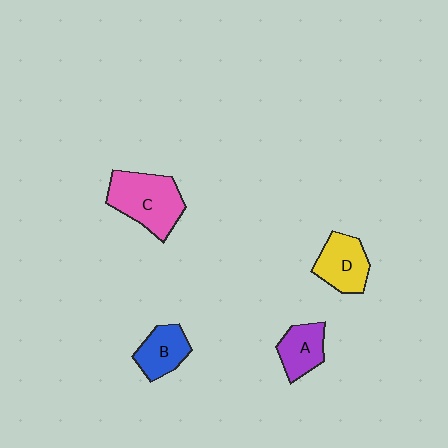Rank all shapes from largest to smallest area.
From largest to smallest: C (pink), D (yellow), B (blue), A (purple).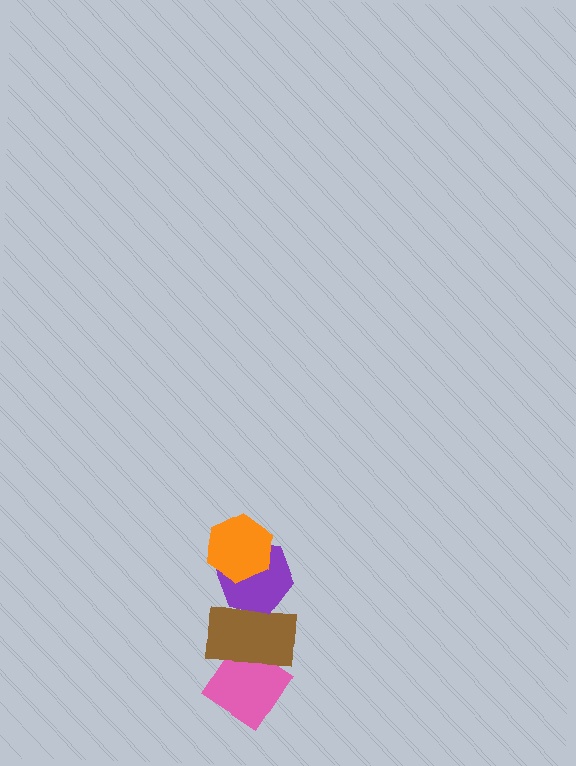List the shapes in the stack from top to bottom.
From top to bottom: the orange hexagon, the purple hexagon, the brown rectangle, the pink diamond.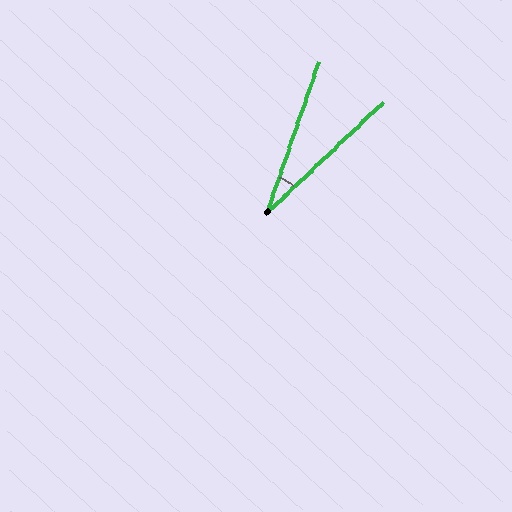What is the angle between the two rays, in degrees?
Approximately 28 degrees.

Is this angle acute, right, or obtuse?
It is acute.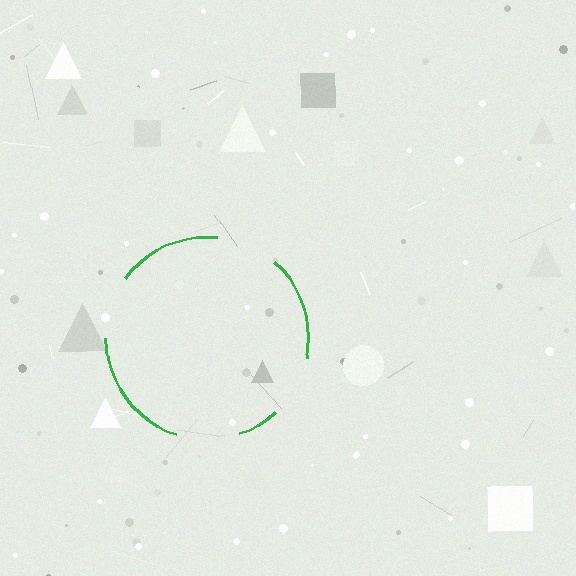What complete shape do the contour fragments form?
The contour fragments form a circle.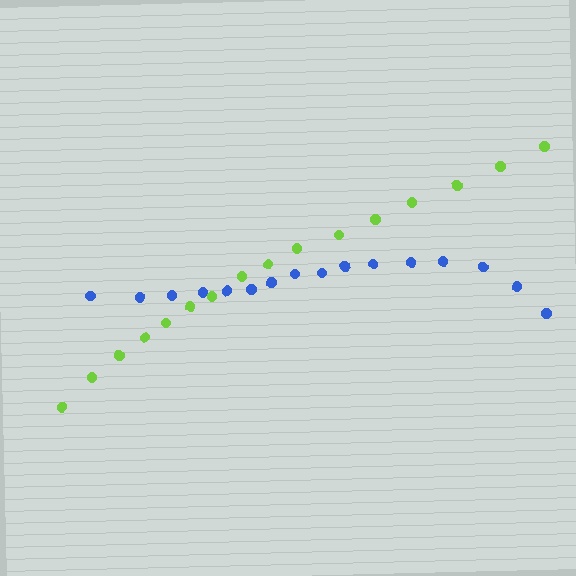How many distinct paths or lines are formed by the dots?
There are 2 distinct paths.